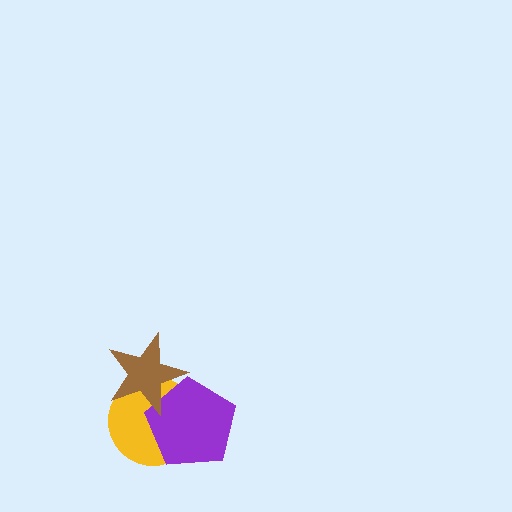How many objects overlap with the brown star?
2 objects overlap with the brown star.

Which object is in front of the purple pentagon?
The brown star is in front of the purple pentagon.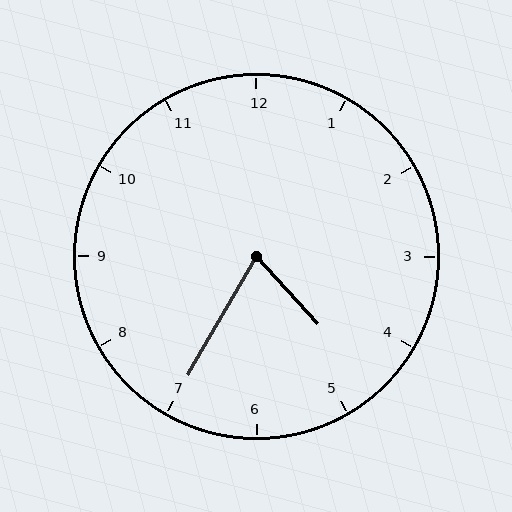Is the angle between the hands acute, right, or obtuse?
It is acute.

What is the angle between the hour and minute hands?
Approximately 72 degrees.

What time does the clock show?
4:35.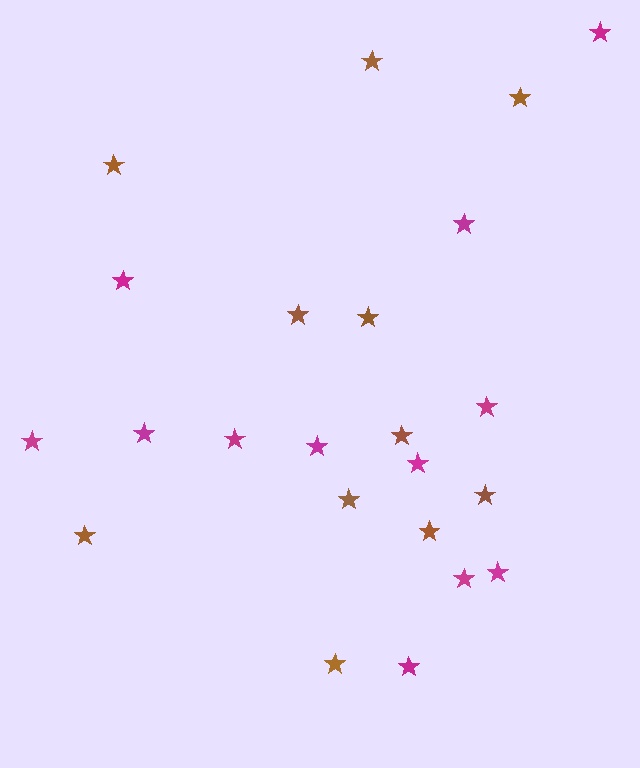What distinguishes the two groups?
There are 2 groups: one group of magenta stars (12) and one group of brown stars (11).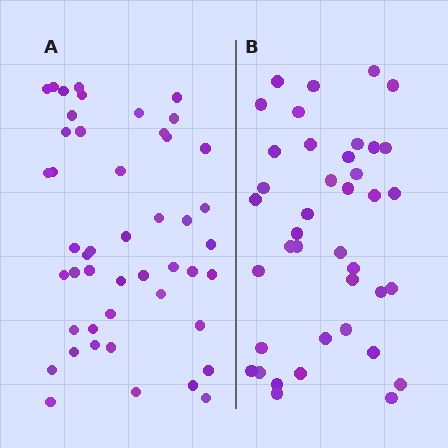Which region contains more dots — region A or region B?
Region A (the left region) has more dots.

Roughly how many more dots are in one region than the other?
Region A has roughly 8 or so more dots than region B.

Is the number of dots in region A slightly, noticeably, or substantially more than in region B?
Region A has only slightly more — the two regions are fairly close. The ratio is roughly 1.2 to 1.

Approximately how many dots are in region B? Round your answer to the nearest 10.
About 40 dots.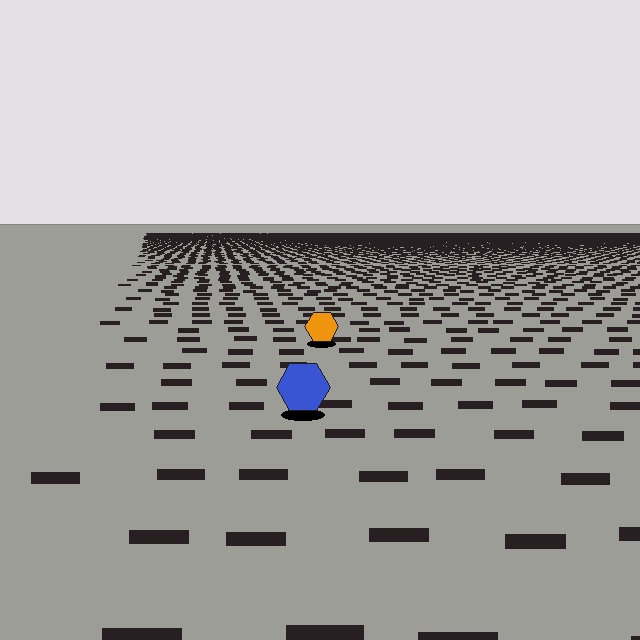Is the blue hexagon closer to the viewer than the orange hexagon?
Yes. The blue hexagon is closer — you can tell from the texture gradient: the ground texture is coarser near it.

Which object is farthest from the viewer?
The orange hexagon is farthest from the viewer. It appears smaller and the ground texture around it is denser.